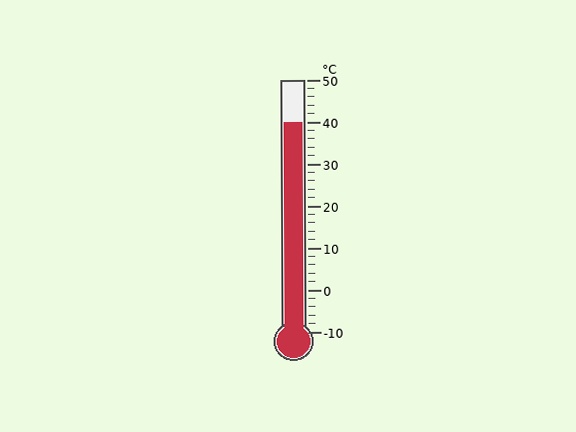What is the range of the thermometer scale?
The thermometer scale ranges from -10°C to 50°C.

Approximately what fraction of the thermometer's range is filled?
The thermometer is filled to approximately 85% of its range.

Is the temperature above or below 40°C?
The temperature is at 40°C.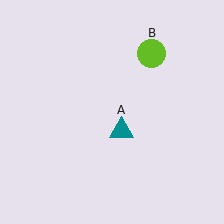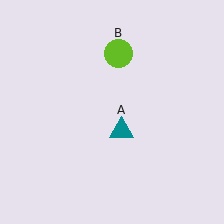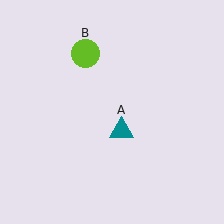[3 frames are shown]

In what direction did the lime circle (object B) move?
The lime circle (object B) moved left.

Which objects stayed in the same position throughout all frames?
Teal triangle (object A) remained stationary.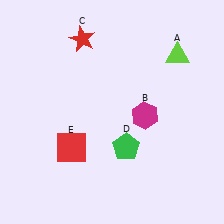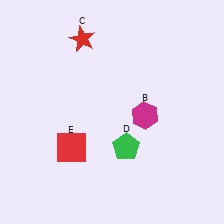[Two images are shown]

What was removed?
The lime triangle (A) was removed in Image 2.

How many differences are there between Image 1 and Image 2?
There is 1 difference between the two images.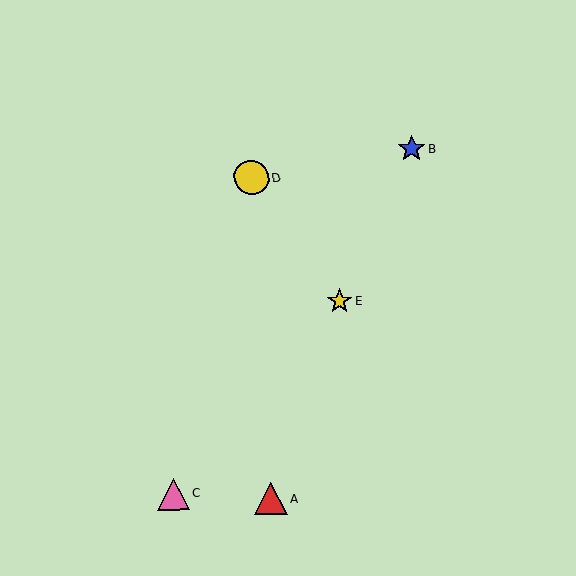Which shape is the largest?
The yellow circle (labeled D) is the largest.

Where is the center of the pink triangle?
The center of the pink triangle is at (173, 494).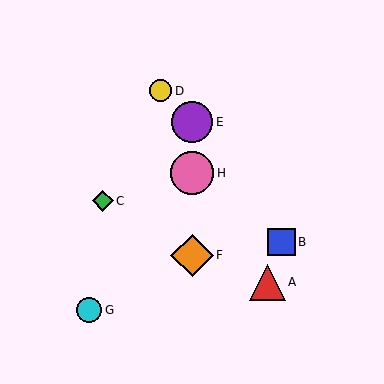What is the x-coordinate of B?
Object B is at x≈282.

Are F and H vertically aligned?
Yes, both are at x≈192.